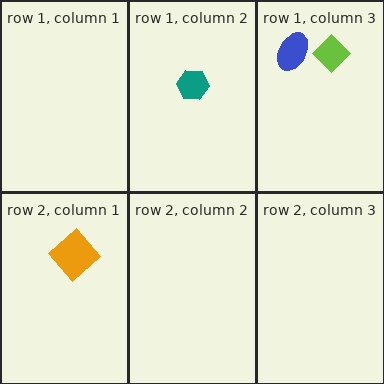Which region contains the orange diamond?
The row 2, column 1 region.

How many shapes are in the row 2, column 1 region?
1.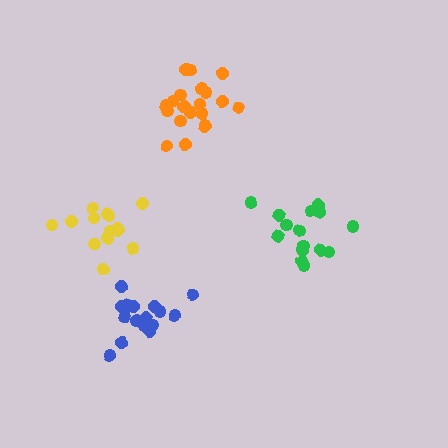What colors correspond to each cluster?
The clusters are colored: green, blue, yellow, orange.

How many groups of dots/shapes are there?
There are 4 groups.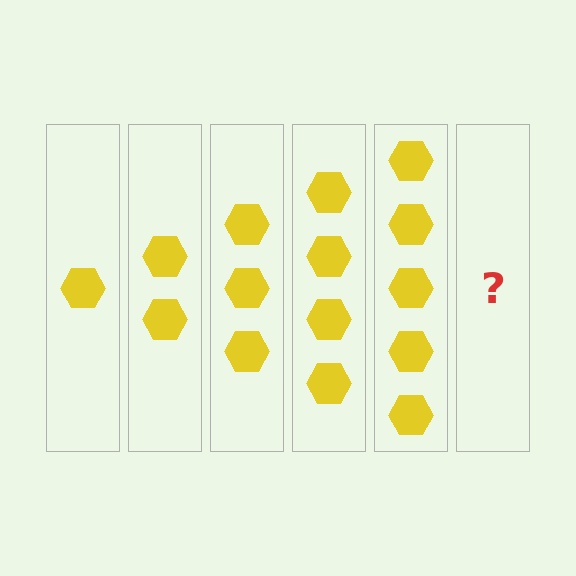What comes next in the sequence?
The next element should be 6 hexagons.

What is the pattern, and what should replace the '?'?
The pattern is that each step adds one more hexagon. The '?' should be 6 hexagons.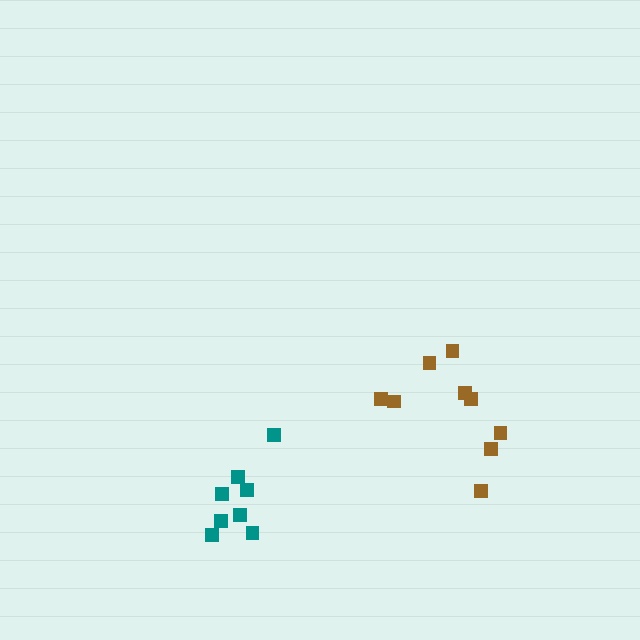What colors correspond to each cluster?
The clusters are colored: teal, brown.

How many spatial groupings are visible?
There are 2 spatial groupings.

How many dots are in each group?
Group 1: 8 dots, Group 2: 9 dots (17 total).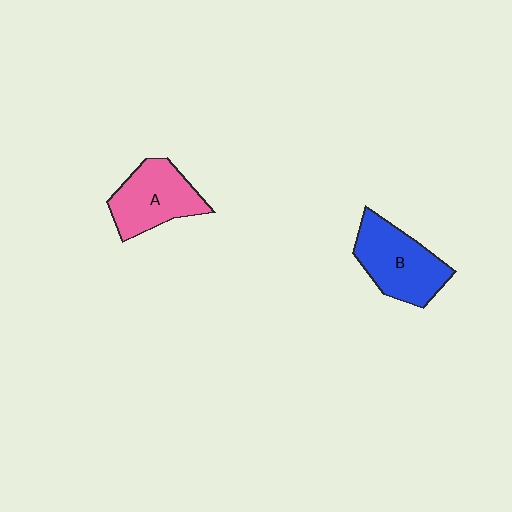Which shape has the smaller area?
Shape A (pink).